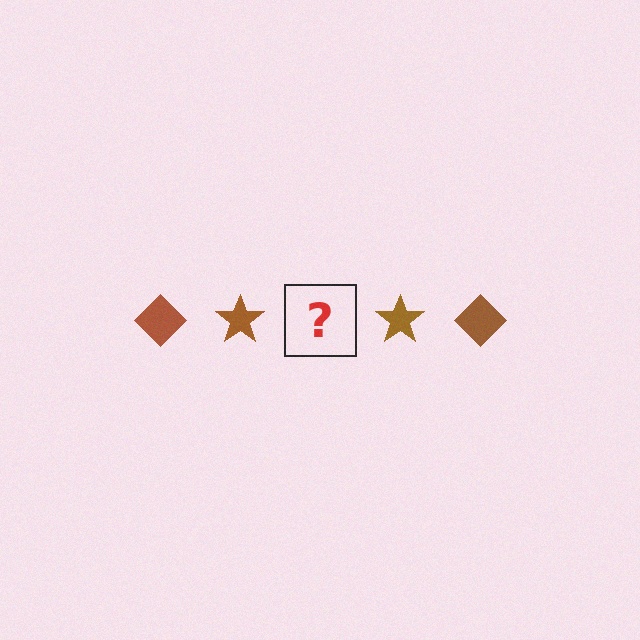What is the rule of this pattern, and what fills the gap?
The rule is that the pattern cycles through diamond, star shapes in brown. The gap should be filled with a brown diamond.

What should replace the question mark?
The question mark should be replaced with a brown diamond.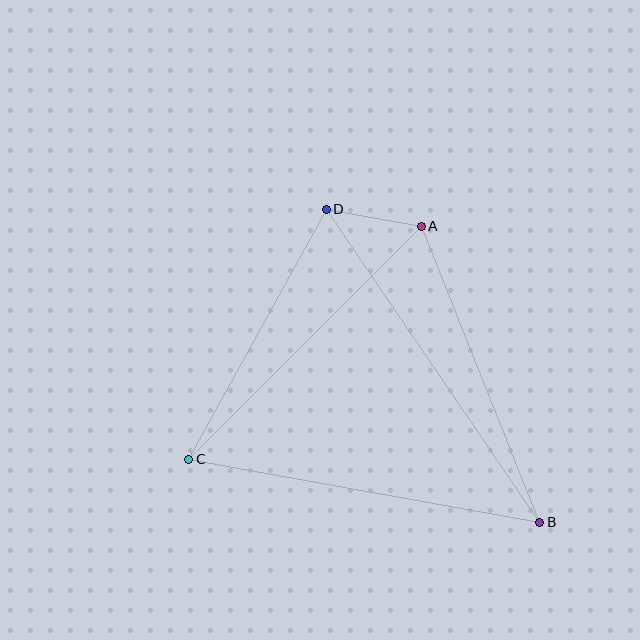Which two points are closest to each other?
Points A and D are closest to each other.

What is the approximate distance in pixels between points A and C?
The distance between A and C is approximately 329 pixels.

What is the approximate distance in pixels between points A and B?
The distance between A and B is approximately 319 pixels.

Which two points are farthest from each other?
Points B and D are farthest from each other.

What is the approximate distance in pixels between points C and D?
The distance between C and D is approximately 286 pixels.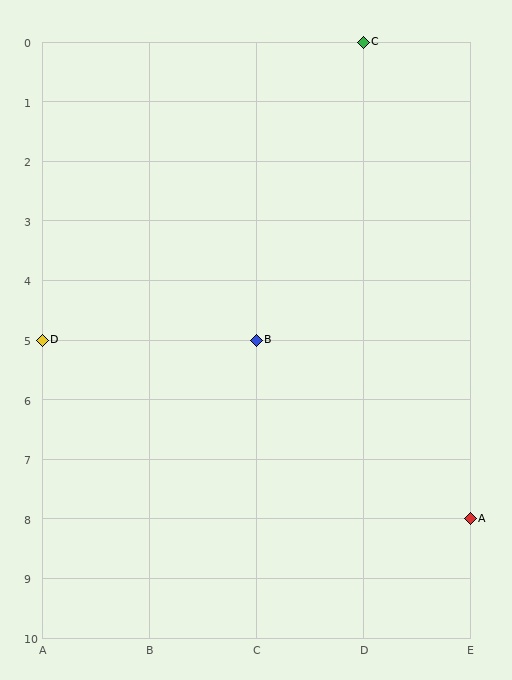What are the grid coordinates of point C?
Point C is at grid coordinates (D, 0).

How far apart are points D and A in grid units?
Points D and A are 4 columns and 3 rows apart (about 5.0 grid units diagonally).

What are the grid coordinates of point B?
Point B is at grid coordinates (C, 5).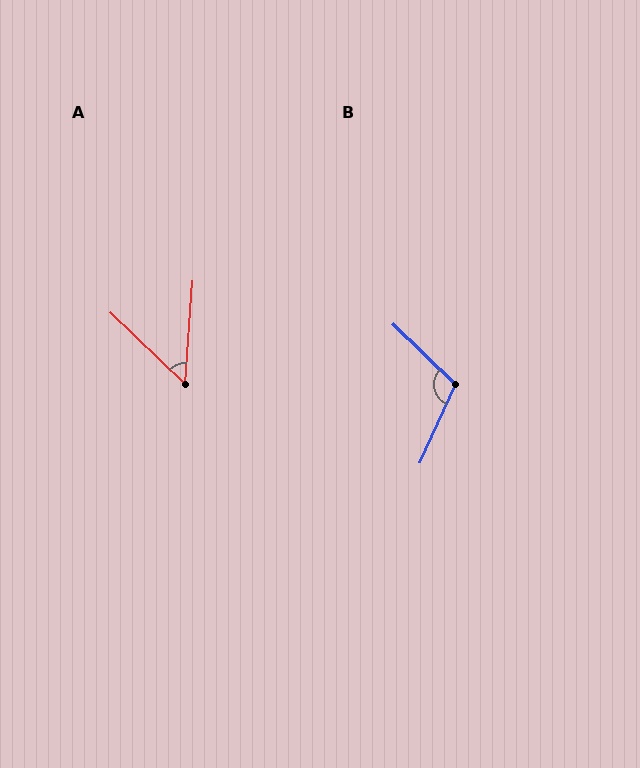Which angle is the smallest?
A, at approximately 50 degrees.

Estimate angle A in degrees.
Approximately 50 degrees.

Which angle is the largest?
B, at approximately 110 degrees.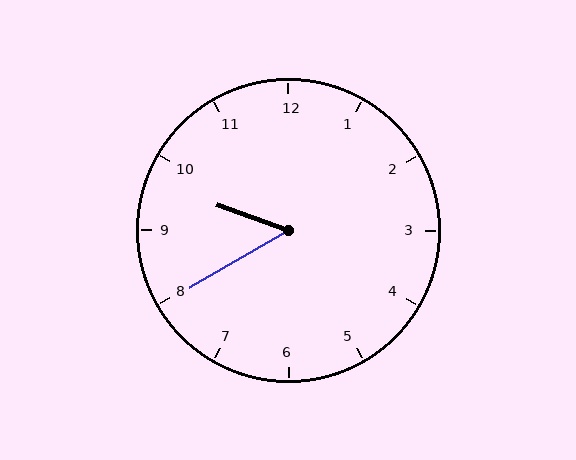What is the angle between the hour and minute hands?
Approximately 50 degrees.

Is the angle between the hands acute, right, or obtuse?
It is acute.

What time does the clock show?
9:40.